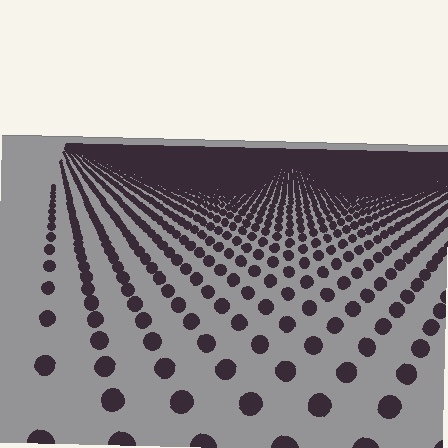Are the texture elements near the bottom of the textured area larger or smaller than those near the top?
Larger. Near the bottom, elements are closer to the viewer and appear at a bigger on-screen size.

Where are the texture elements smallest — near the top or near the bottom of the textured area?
Near the top.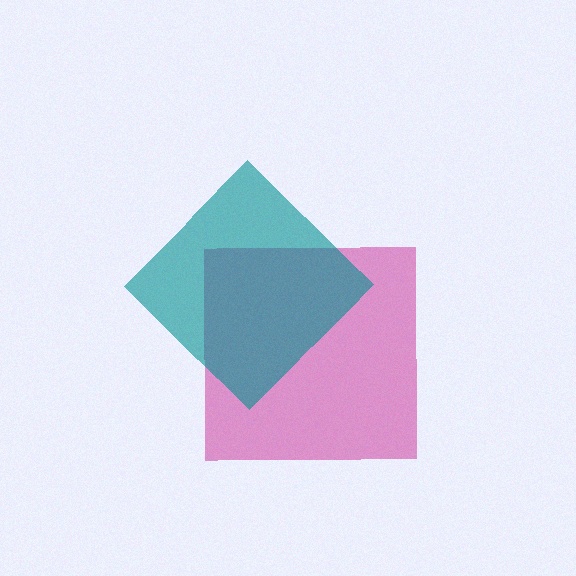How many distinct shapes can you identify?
There are 2 distinct shapes: a magenta square, a teal diamond.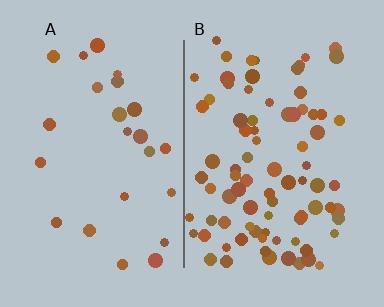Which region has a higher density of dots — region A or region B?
B (the right).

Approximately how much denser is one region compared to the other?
Approximately 3.5× — region B over region A.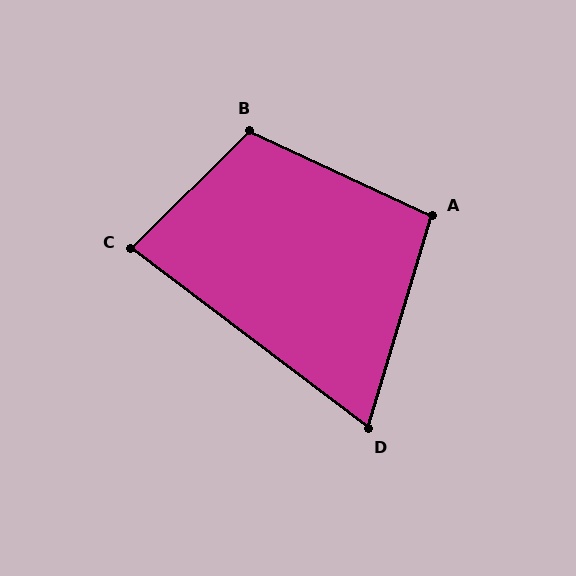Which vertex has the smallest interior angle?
D, at approximately 70 degrees.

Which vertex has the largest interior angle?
B, at approximately 110 degrees.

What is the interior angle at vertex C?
Approximately 82 degrees (acute).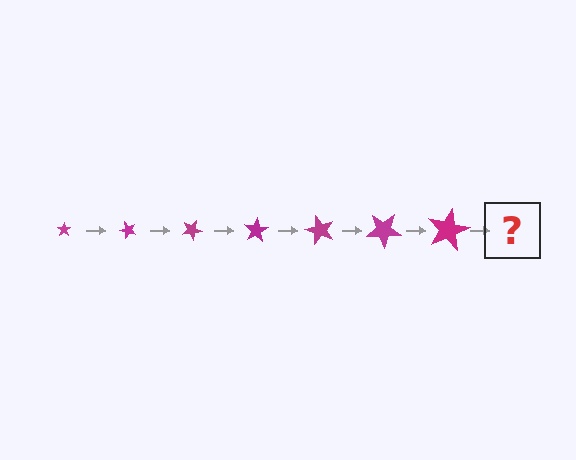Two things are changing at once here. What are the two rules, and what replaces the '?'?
The two rules are that the star grows larger each step and it rotates 50 degrees each step. The '?' should be a star, larger than the previous one and rotated 350 degrees from the start.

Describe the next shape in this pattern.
It should be a star, larger than the previous one and rotated 350 degrees from the start.